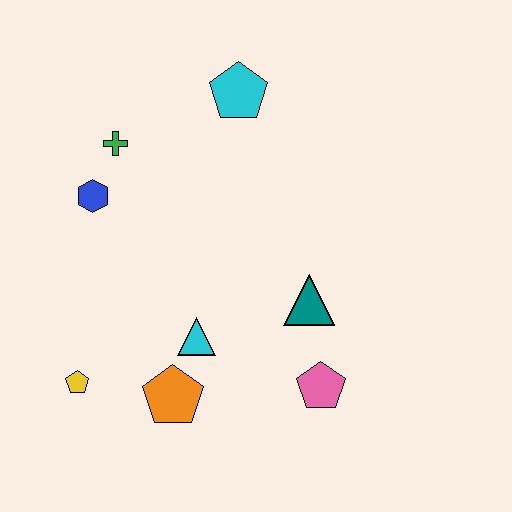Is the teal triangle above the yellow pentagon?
Yes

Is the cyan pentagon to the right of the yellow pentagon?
Yes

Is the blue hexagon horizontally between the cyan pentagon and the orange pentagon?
No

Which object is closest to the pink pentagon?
The teal triangle is closest to the pink pentagon.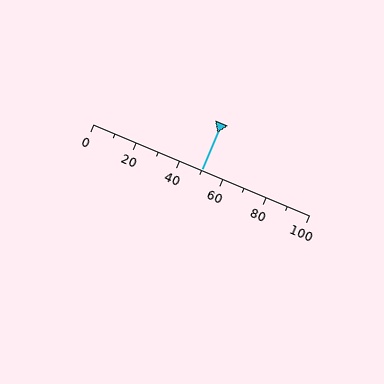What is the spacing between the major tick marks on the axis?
The major ticks are spaced 20 apart.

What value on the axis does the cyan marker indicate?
The marker indicates approximately 50.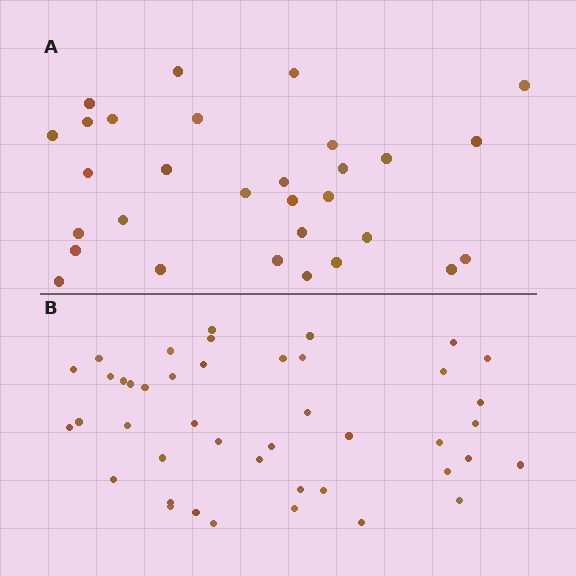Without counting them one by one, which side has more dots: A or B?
Region B (the bottom region) has more dots.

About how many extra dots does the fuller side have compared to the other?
Region B has approximately 15 more dots than region A.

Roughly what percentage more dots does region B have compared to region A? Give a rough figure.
About 45% more.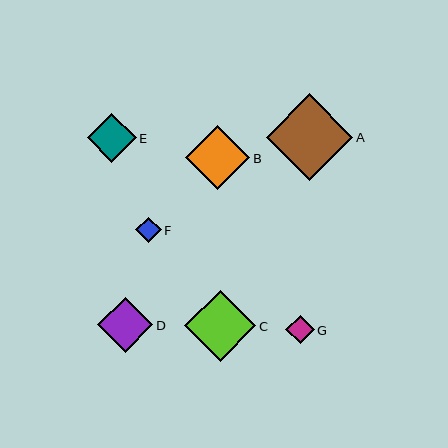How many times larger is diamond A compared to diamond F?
Diamond A is approximately 3.3 times the size of diamond F.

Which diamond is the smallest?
Diamond F is the smallest with a size of approximately 26 pixels.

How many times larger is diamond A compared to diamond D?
Diamond A is approximately 1.5 times the size of diamond D.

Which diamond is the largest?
Diamond A is the largest with a size of approximately 86 pixels.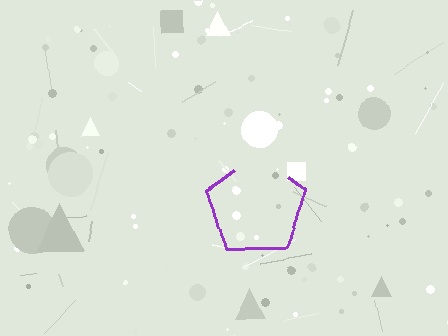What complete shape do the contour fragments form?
The contour fragments form a pentagon.